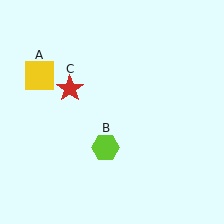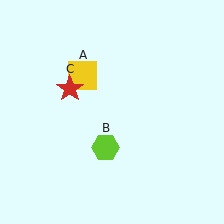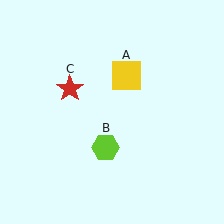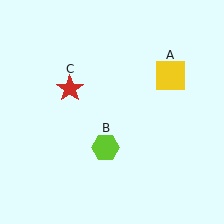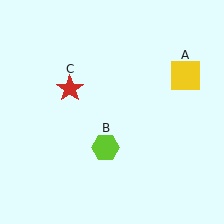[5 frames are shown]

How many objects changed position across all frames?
1 object changed position: yellow square (object A).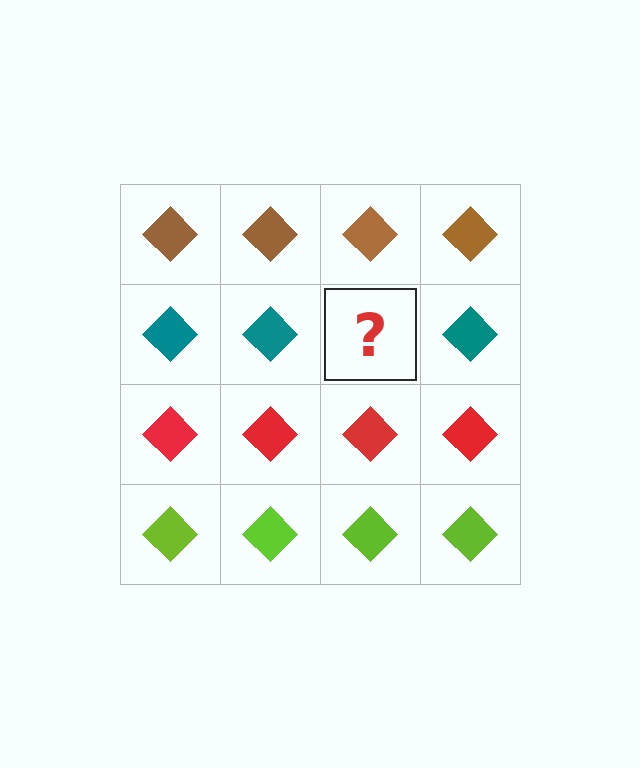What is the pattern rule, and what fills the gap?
The rule is that each row has a consistent color. The gap should be filled with a teal diamond.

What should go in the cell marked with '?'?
The missing cell should contain a teal diamond.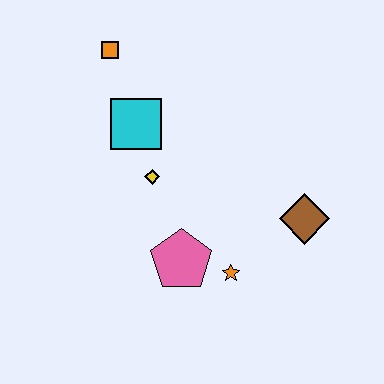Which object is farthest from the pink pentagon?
The orange square is farthest from the pink pentagon.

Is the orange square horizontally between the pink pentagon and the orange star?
No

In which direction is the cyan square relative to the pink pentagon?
The cyan square is above the pink pentagon.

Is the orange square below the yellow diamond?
No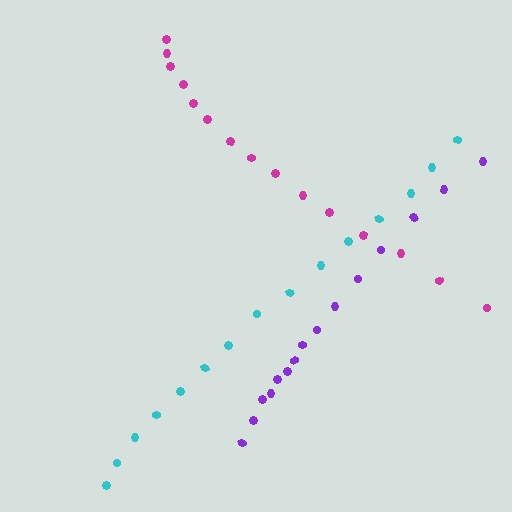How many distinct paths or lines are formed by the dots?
There are 3 distinct paths.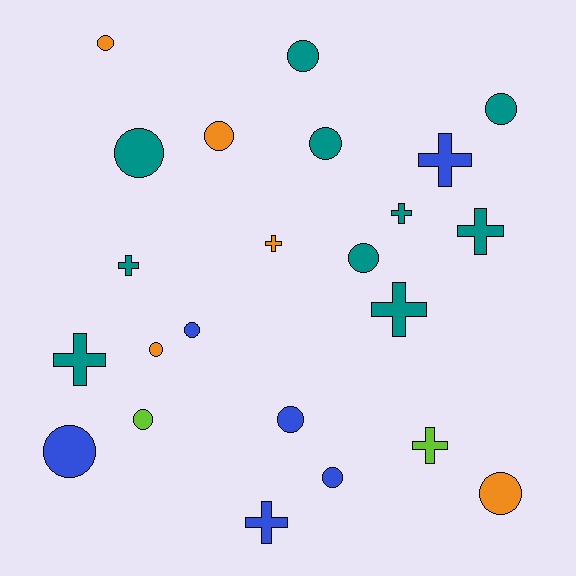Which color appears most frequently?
Teal, with 10 objects.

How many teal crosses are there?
There are 5 teal crosses.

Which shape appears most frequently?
Circle, with 14 objects.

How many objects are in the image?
There are 23 objects.